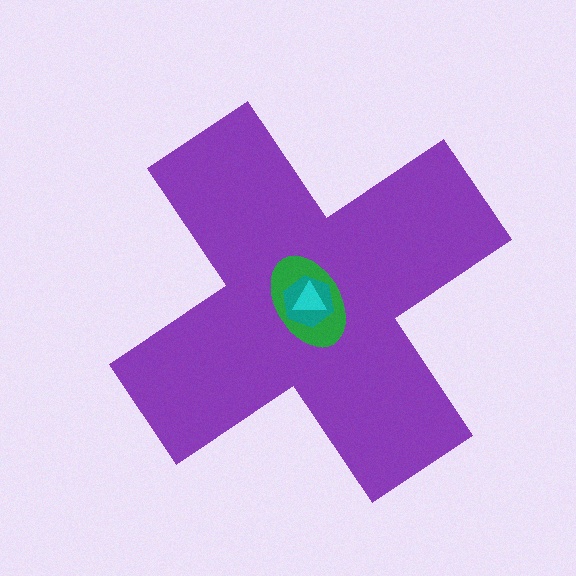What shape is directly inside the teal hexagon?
The cyan triangle.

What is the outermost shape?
The purple cross.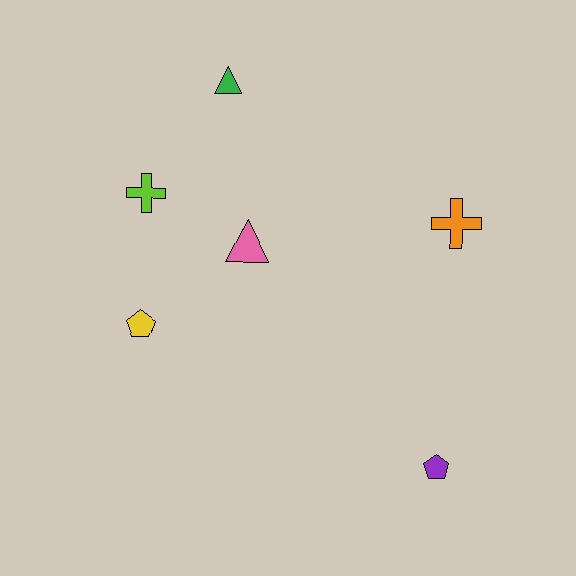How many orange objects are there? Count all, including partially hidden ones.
There is 1 orange object.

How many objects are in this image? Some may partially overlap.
There are 6 objects.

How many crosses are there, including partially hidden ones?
There are 2 crosses.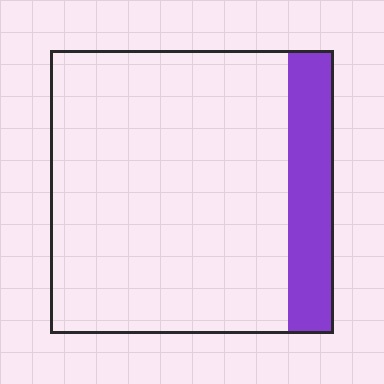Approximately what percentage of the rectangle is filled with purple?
Approximately 15%.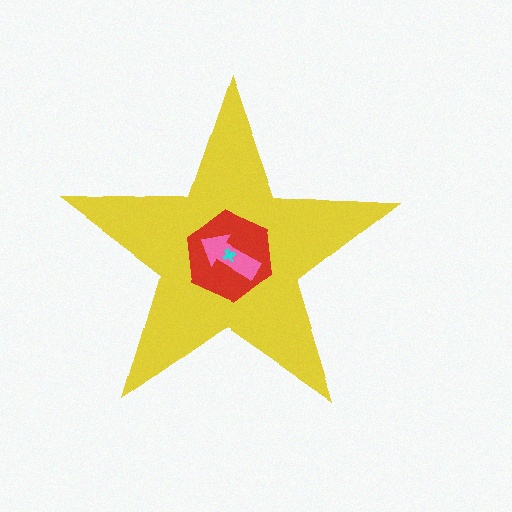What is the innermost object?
The cyan cross.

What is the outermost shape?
The yellow star.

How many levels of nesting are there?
4.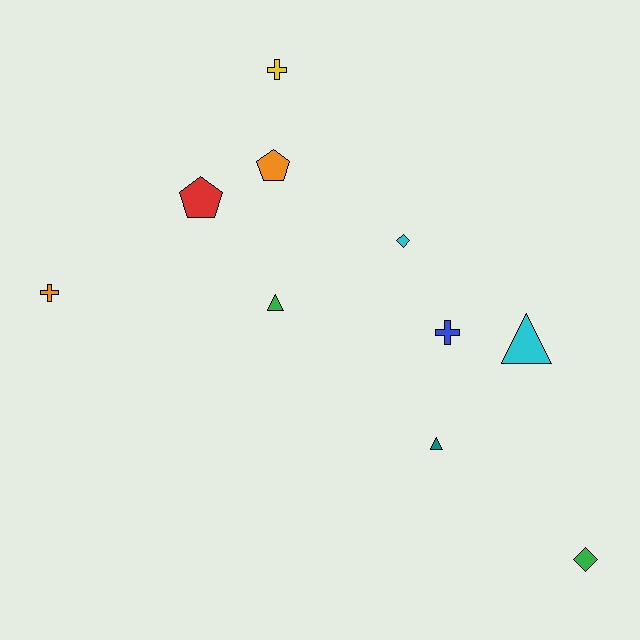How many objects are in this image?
There are 10 objects.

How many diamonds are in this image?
There are 2 diamonds.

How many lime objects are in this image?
There are no lime objects.